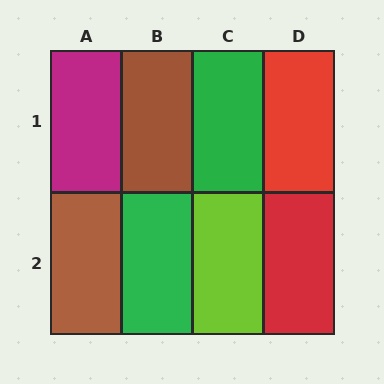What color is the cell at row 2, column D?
Red.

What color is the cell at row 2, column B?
Green.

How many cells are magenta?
1 cell is magenta.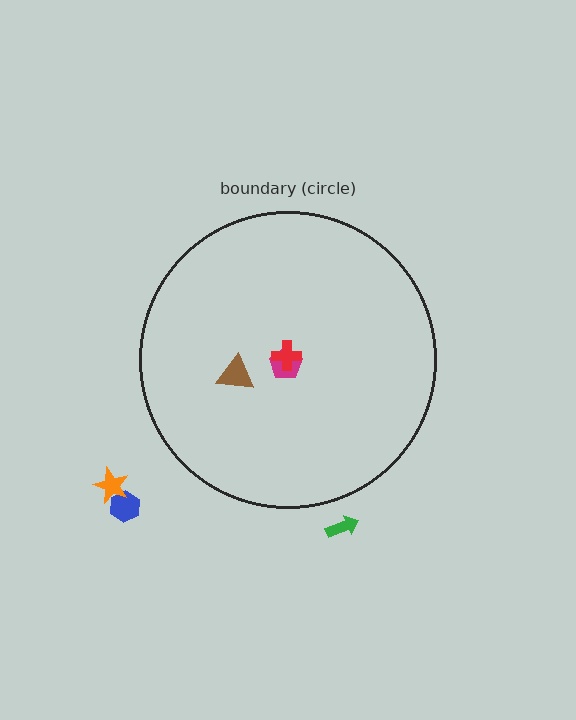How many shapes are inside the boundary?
3 inside, 3 outside.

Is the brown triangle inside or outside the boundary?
Inside.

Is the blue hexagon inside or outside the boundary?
Outside.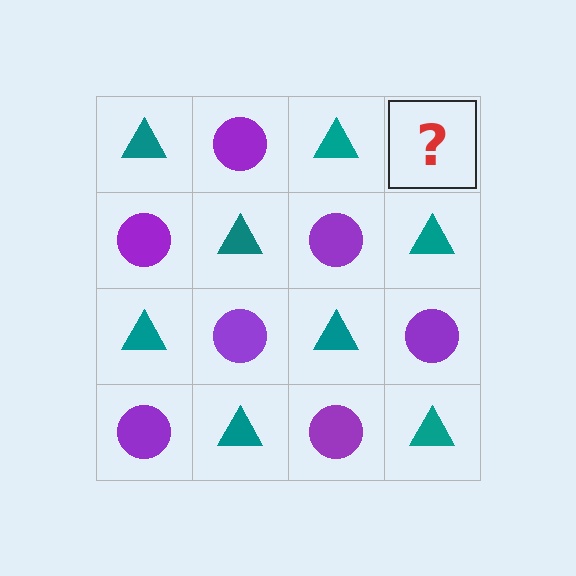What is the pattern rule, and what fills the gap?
The rule is that it alternates teal triangle and purple circle in a checkerboard pattern. The gap should be filled with a purple circle.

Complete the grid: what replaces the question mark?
The question mark should be replaced with a purple circle.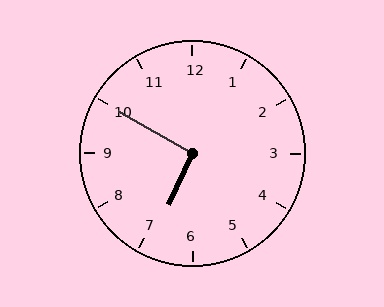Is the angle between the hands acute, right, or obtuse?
It is right.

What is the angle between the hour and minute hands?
Approximately 95 degrees.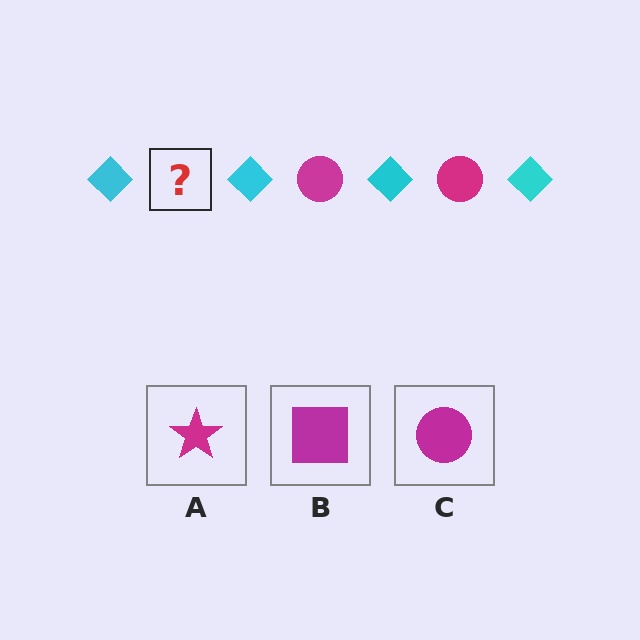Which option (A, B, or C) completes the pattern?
C.